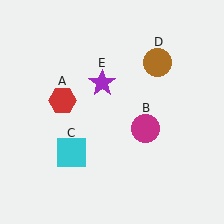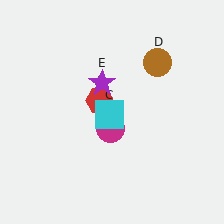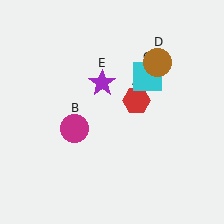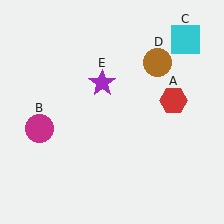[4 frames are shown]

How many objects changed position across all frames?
3 objects changed position: red hexagon (object A), magenta circle (object B), cyan square (object C).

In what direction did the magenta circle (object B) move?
The magenta circle (object B) moved left.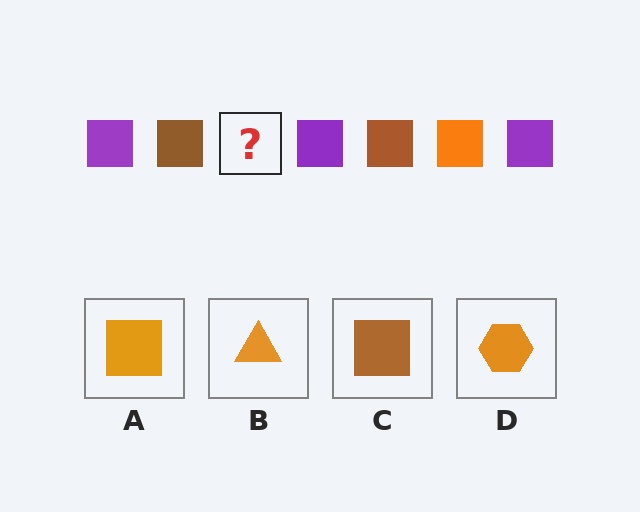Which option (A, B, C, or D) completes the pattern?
A.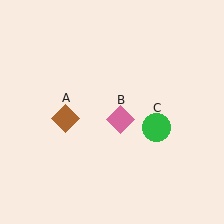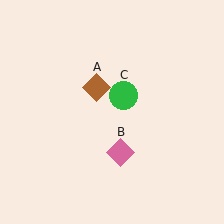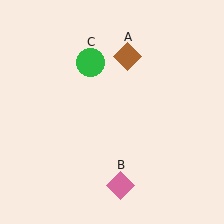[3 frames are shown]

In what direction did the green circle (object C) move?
The green circle (object C) moved up and to the left.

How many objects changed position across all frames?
3 objects changed position: brown diamond (object A), pink diamond (object B), green circle (object C).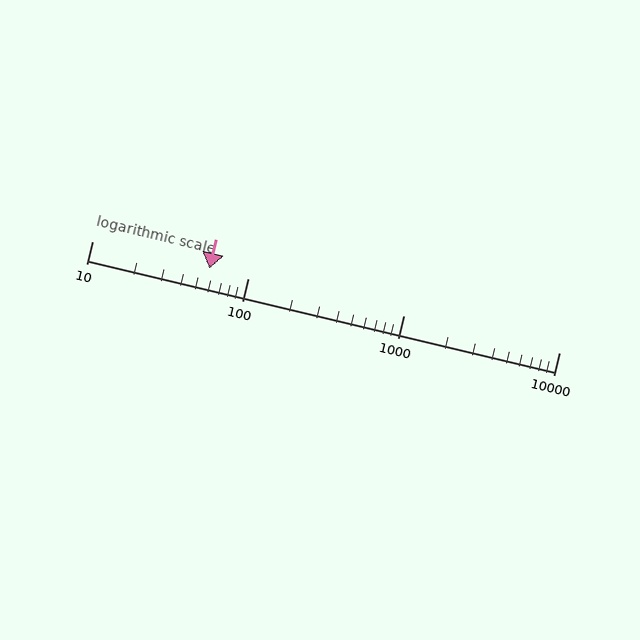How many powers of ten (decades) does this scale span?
The scale spans 3 decades, from 10 to 10000.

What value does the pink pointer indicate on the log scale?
The pointer indicates approximately 57.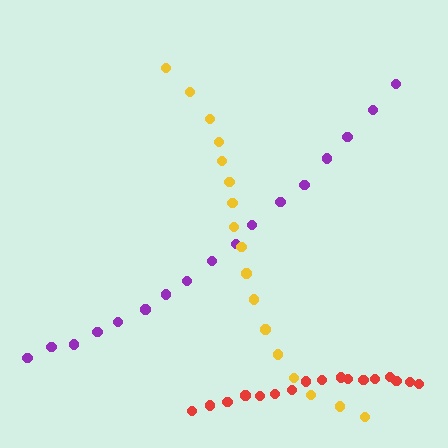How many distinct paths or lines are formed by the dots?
There are 3 distinct paths.